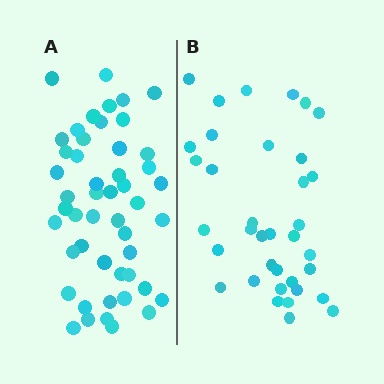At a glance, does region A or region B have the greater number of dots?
Region A (the left region) has more dots.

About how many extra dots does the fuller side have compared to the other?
Region A has approximately 15 more dots than region B.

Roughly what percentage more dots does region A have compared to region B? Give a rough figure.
About 35% more.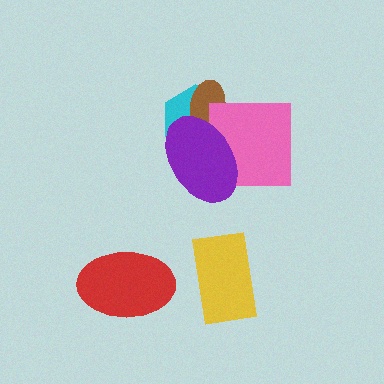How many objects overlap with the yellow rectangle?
0 objects overlap with the yellow rectangle.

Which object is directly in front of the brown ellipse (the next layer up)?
The pink square is directly in front of the brown ellipse.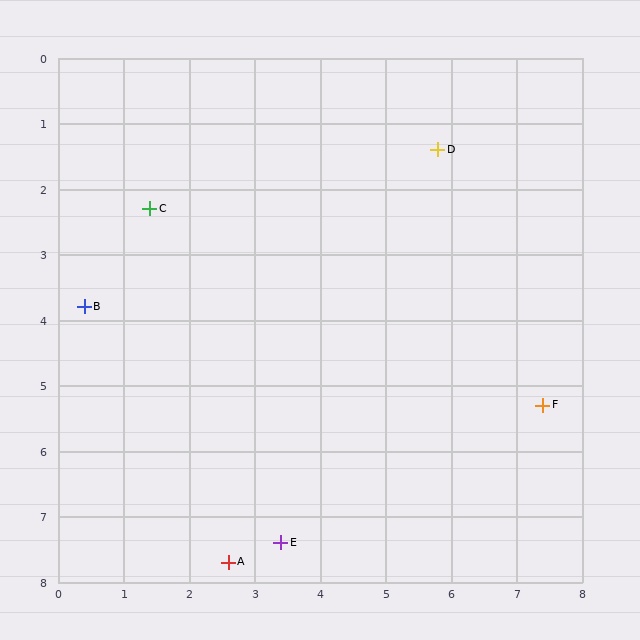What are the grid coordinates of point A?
Point A is at approximately (2.6, 7.7).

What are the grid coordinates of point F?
Point F is at approximately (7.4, 5.3).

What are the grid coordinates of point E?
Point E is at approximately (3.4, 7.4).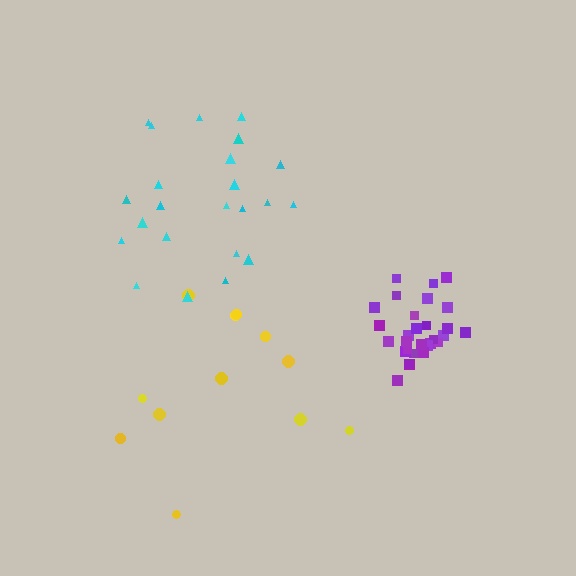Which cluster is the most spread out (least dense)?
Yellow.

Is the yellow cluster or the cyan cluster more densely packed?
Cyan.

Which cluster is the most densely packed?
Purple.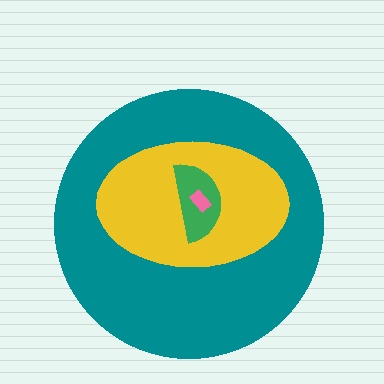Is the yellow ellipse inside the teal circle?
Yes.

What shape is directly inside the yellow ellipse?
The green semicircle.